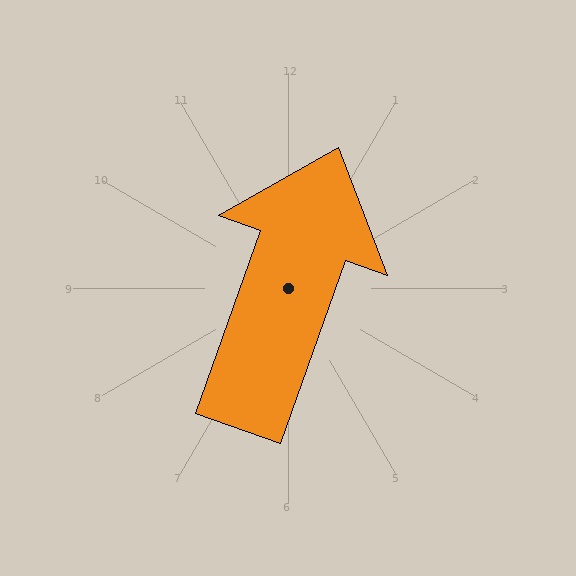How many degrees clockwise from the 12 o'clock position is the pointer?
Approximately 20 degrees.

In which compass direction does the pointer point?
North.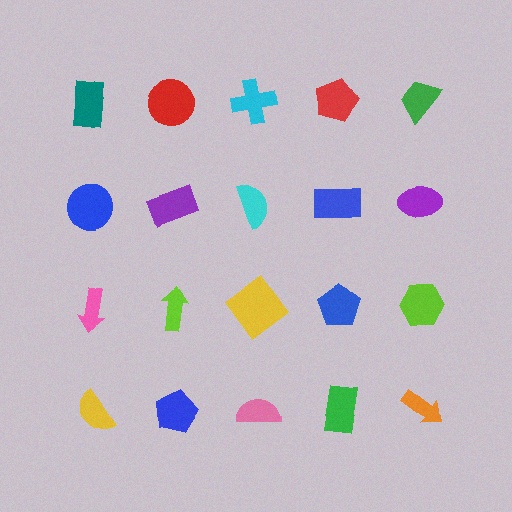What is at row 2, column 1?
A blue circle.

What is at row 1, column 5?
A green trapezoid.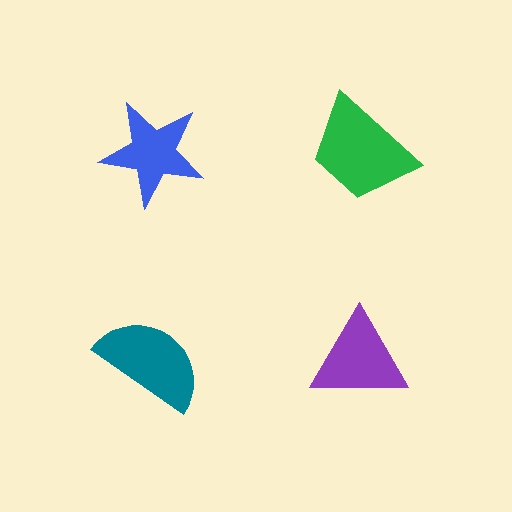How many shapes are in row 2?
2 shapes.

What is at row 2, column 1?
A teal semicircle.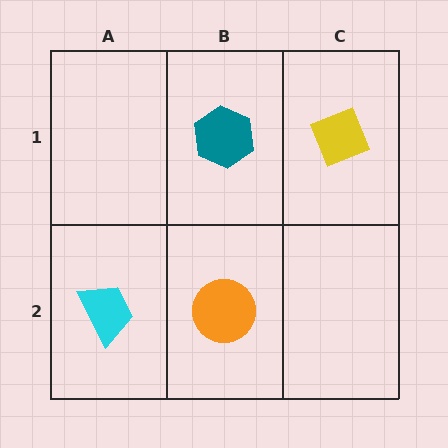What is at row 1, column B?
A teal hexagon.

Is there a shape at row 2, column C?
No, that cell is empty.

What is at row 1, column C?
A yellow diamond.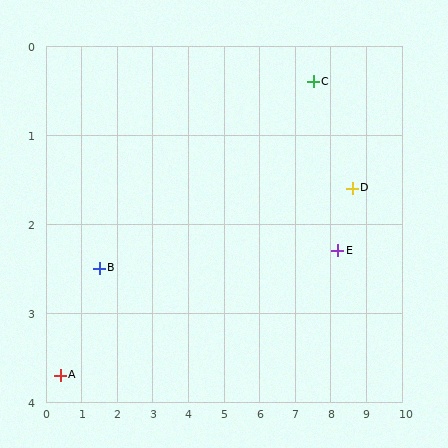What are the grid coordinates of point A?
Point A is at approximately (0.4, 3.7).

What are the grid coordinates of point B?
Point B is at approximately (1.5, 2.5).